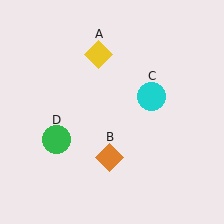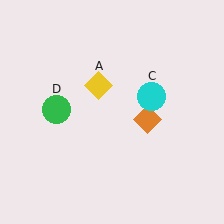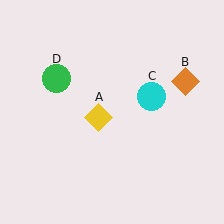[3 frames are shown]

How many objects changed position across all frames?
3 objects changed position: yellow diamond (object A), orange diamond (object B), green circle (object D).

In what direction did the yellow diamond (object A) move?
The yellow diamond (object A) moved down.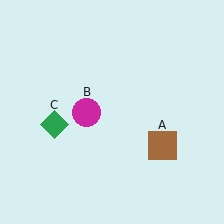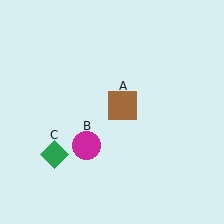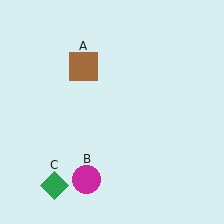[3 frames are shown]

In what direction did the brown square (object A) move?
The brown square (object A) moved up and to the left.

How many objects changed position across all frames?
3 objects changed position: brown square (object A), magenta circle (object B), green diamond (object C).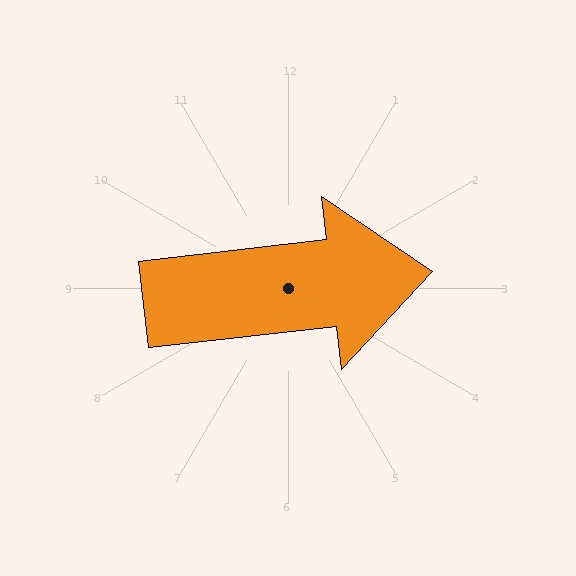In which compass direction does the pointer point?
East.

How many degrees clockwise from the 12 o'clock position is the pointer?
Approximately 84 degrees.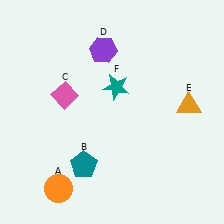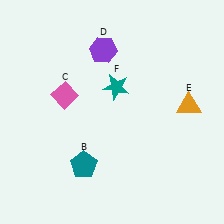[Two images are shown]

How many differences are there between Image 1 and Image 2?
There is 1 difference between the two images.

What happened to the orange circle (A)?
The orange circle (A) was removed in Image 2. It was in the bottom-left area of Image 1.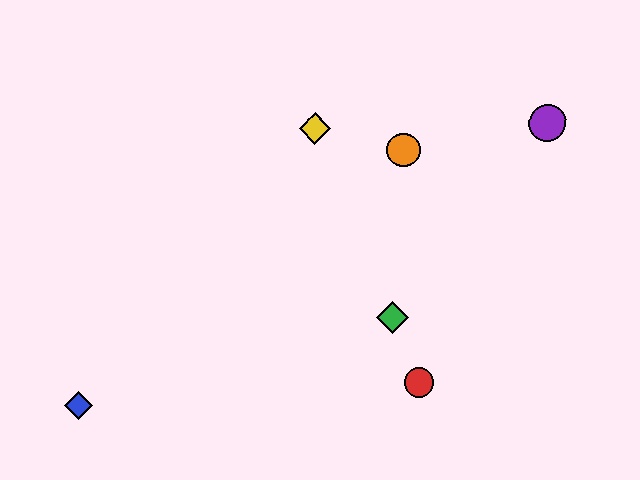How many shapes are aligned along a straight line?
3 shapes (the red circle, the green diamond, the yellow diamond) are aligned along a straight line.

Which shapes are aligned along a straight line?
The red circle, the green diamond, the yellow diamond are aligned along a straight line.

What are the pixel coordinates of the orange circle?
The orange circle is at (404, 150).